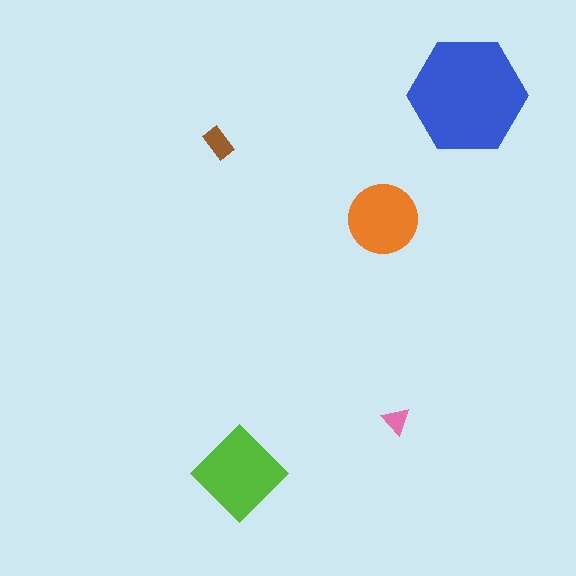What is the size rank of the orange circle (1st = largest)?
3rd.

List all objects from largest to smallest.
The blue hexagon, the lime diamond, the orange circle, the brown rectangle, the pink triangle.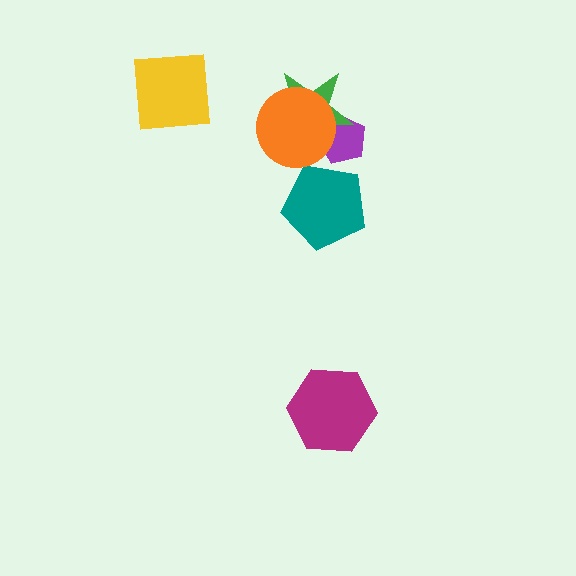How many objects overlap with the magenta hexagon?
0 objects overlap with the magenta hexagon.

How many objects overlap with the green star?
2 objects overlap with the green star.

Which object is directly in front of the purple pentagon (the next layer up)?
The green star is directly in front of the purple pentagon.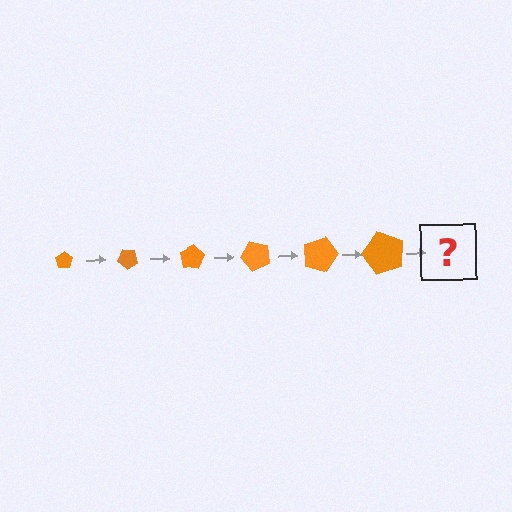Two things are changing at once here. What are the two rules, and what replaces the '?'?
The two rules are that the pentagon grows larger each step and it rotates 40 degrees each step. The '?' should be a pentagon, larger than the previous one and rotated 240 degrees from the start.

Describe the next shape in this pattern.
It should be a pentagon, larger than the previous one and rotated 240 degrees from the start.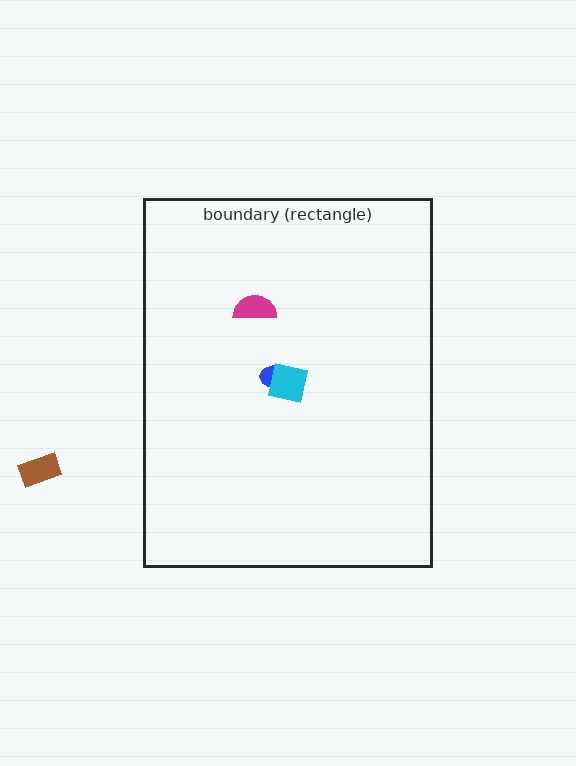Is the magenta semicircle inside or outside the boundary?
Inside.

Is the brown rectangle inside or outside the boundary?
Outside.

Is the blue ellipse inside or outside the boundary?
Inside.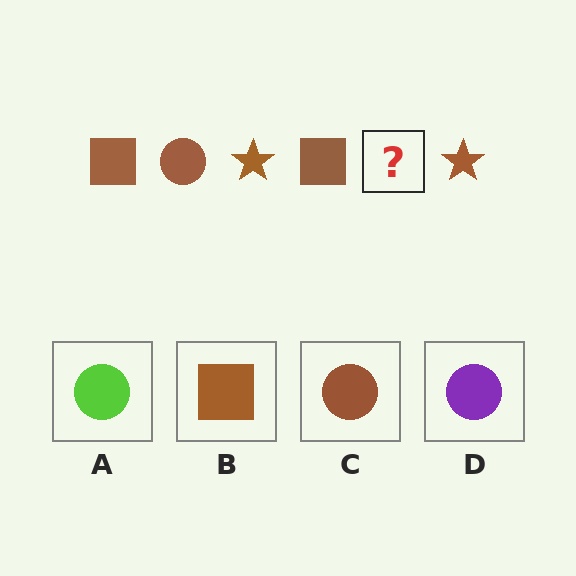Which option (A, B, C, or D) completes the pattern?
C.